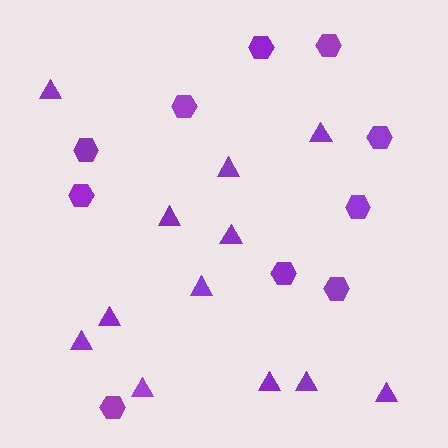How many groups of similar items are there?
There are 2 groups: one group of hexagons (10) and one group of triangles (12).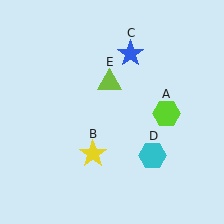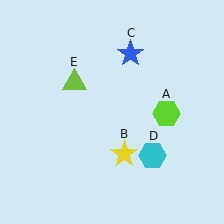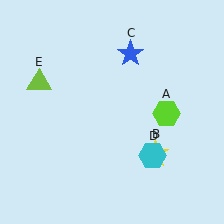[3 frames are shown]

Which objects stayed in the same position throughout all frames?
Lime hexagon (object A) and blue star (object C) and cyan hexagon (object D) remained stationary.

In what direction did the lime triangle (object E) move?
The lime triangle (object E) moved left.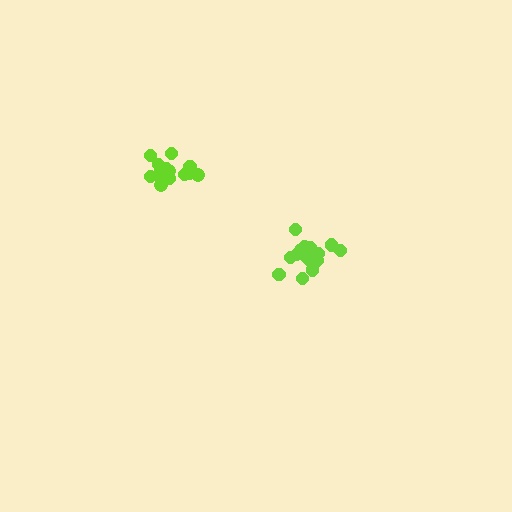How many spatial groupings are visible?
There are 2 spatial groupings.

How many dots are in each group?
Group 1: 15 dots, Group 2: 18 dots (33 total).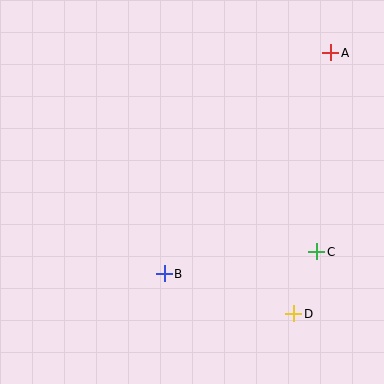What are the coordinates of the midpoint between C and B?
The midpoint between C and B is at (240, 263).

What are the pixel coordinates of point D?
Point D is at (294, 314).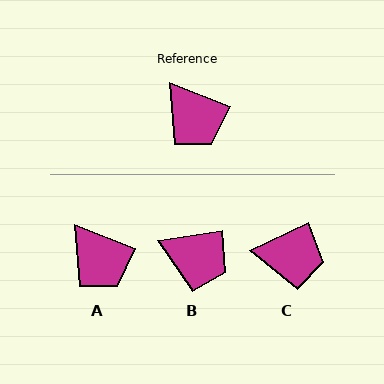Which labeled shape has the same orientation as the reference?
A.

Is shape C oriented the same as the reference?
No, it is off by about 46 degrees.